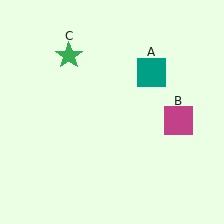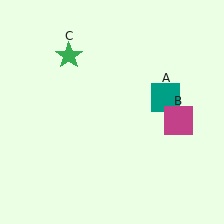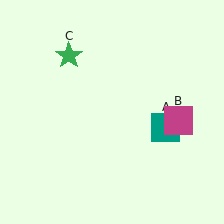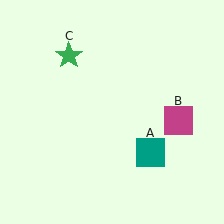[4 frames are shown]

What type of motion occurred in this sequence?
The teal square (object A) rotated clockwise around the center of the scene.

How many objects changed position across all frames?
1 object changed position: teal square (object A).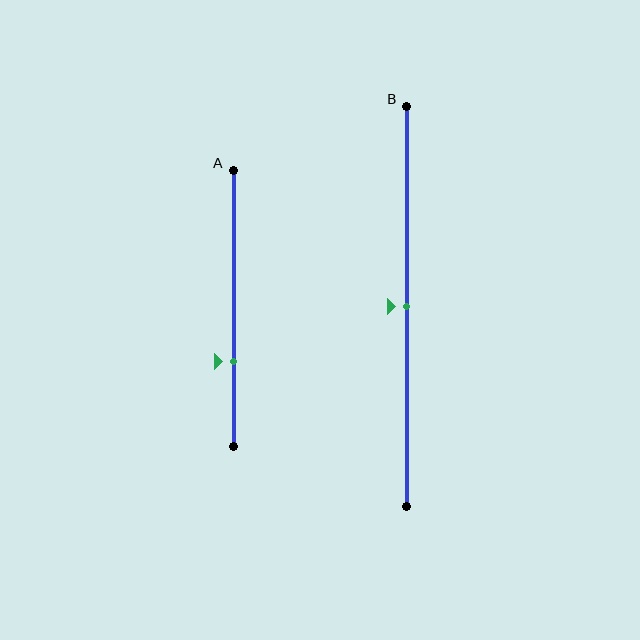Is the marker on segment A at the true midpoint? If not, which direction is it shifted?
No, the marker on segment A is shifted downward by about 19% of the segment length.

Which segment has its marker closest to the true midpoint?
Segment B has its marker closest to the true midpoint.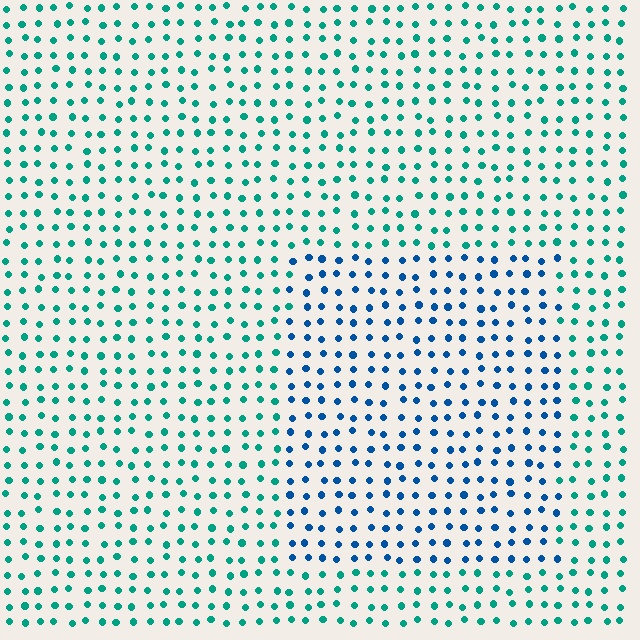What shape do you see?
I see a rectangle.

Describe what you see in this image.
The image is filled with small teal elements in a uniform arrangement. A rectangle-shaped region is visible where the elements are tinted to a slightly different hue, forming a subtle color boundary.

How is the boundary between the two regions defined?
The boundary is defined purely by a slight shift in hue (about 41 degrees). Spacing, size, and orientation are identical on both sides.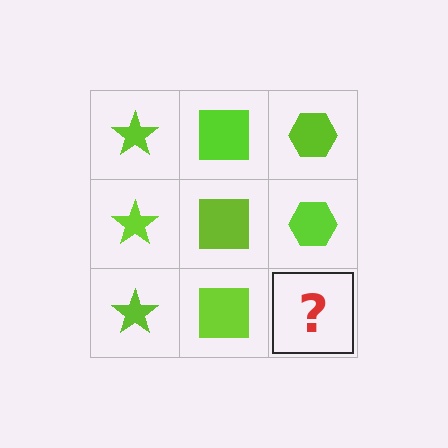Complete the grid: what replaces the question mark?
The question mark should be replaced with a lime hexagon.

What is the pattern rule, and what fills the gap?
The rule is that each column has a consistent shape. The gap should be filled with a lime hexagon.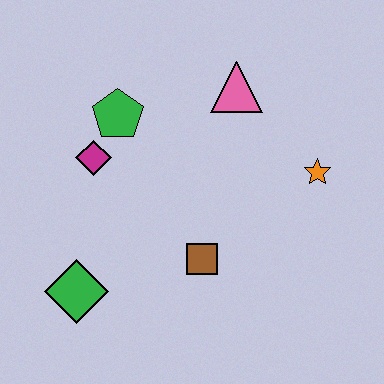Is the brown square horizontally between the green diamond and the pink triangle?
Yes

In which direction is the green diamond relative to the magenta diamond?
The green diamond is below the magenta diamond.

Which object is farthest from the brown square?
The pink triangle is farthest from the brown square.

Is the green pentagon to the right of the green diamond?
Yes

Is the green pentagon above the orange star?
Yes